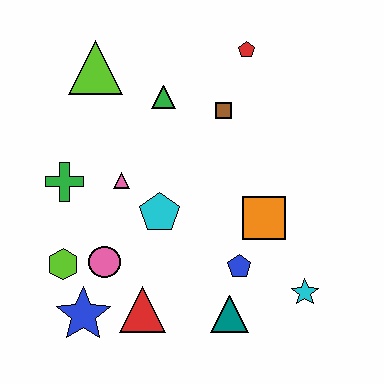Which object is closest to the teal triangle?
The blue pentagon is closest to the teal triangle.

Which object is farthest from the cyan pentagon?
The red pentagon is farthest from the cyan pentagon.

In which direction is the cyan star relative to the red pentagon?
The cyan star is below the red pentagon.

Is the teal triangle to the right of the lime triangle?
Yes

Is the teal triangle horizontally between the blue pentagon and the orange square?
No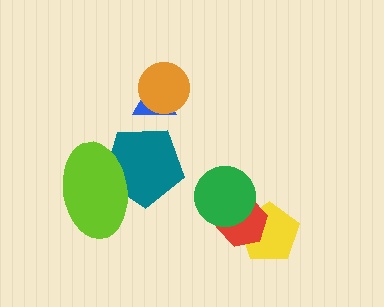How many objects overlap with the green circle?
1 object overlaps with the green circle.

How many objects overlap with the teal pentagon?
1 object overlaps with the teal pentagon.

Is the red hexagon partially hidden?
Yes, it is partially covered by another shape.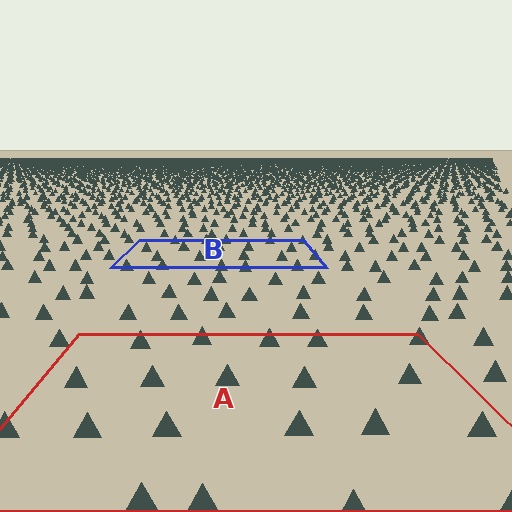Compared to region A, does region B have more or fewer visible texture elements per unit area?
Region B has more texture elements per unit area — they are packed more densely because it is farther away.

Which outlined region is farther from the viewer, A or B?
Region B is farther from the viewer — the texture elements inside it appear smaller and more densely packed.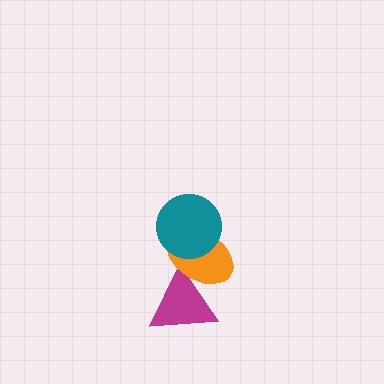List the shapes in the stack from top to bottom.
From top to bottom: the teal circle, the orange ellipse, the magenta triangle.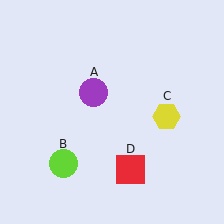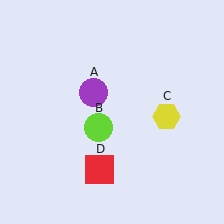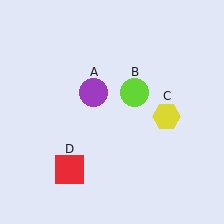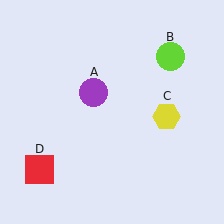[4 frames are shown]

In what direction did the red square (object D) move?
The red square (object D) moved left.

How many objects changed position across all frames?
2 objects changed position: lime circle (object B), red square (object D).